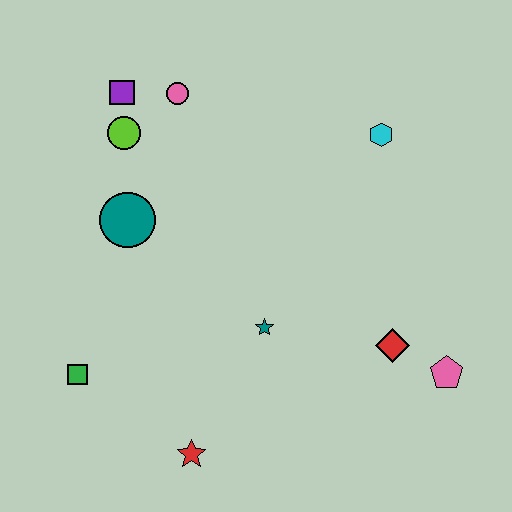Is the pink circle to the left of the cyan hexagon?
Yes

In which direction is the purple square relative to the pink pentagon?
The purple square is to the left of the pink pentagon.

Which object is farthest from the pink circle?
The pink pentagon is farthest from the pink circle.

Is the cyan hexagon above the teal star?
Yes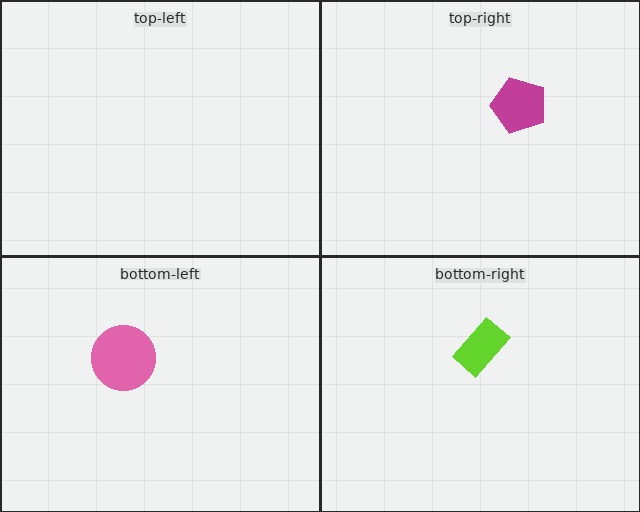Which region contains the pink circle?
The bottom-left region.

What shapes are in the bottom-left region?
The pink circle.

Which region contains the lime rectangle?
The bottom-right region.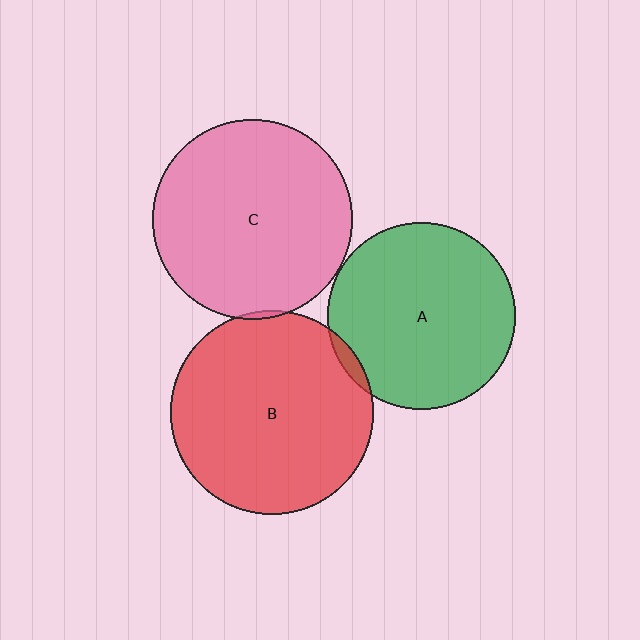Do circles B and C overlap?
Yes.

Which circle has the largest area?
Circle B (red).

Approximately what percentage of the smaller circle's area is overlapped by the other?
Approximately 5%.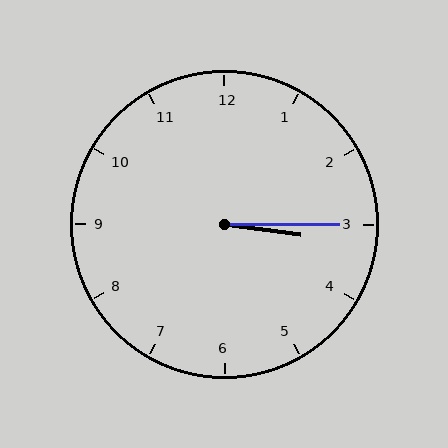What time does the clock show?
3:15.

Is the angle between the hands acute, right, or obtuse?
It is acute.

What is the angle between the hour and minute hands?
Approximately 8 degrees.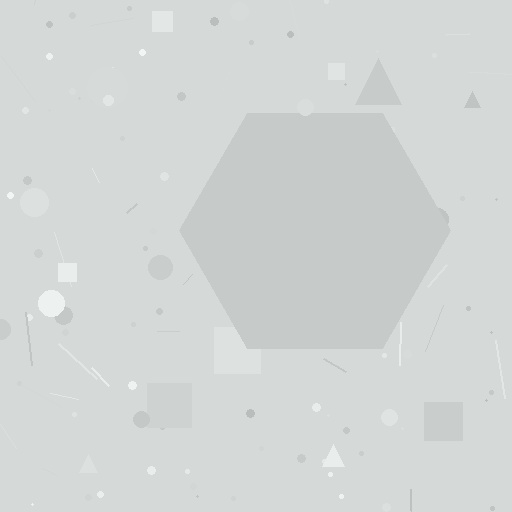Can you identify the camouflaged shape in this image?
The camouflaged shape is a hexagon.